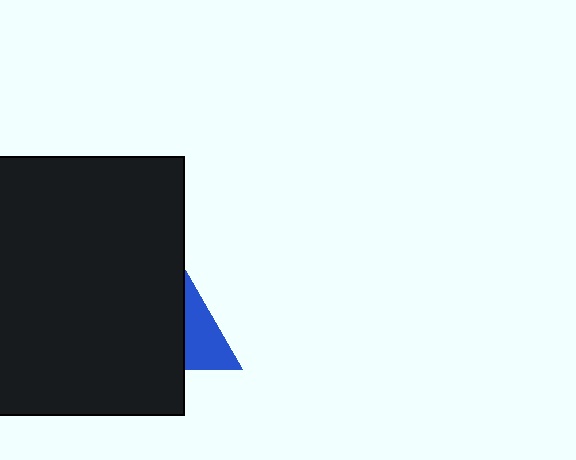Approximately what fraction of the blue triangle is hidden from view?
Roughly 61% of the blue triangle is hidden behind the black rectangle.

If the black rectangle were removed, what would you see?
You would see the complete blue triangle.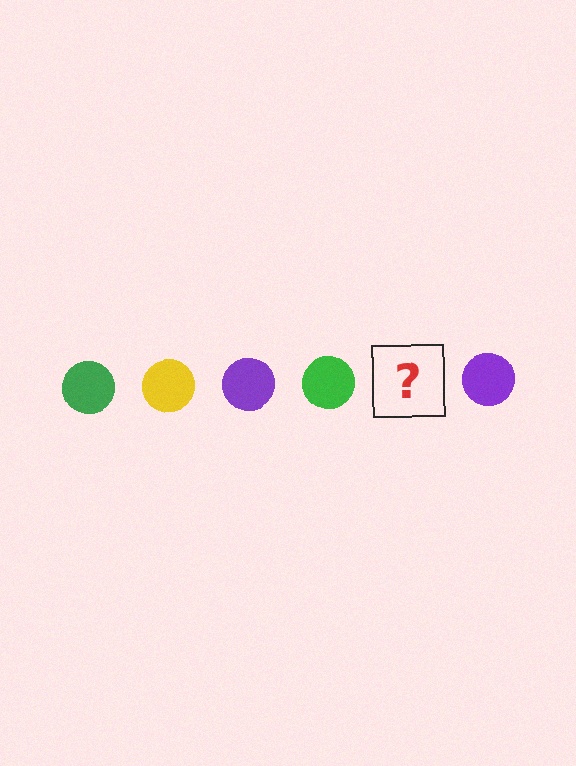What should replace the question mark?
The question mark should be replaced with a yellow circle.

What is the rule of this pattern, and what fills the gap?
The rule is that the pattern cycles through green, yellow, purple circles. The gap should be filled with a yellow circle.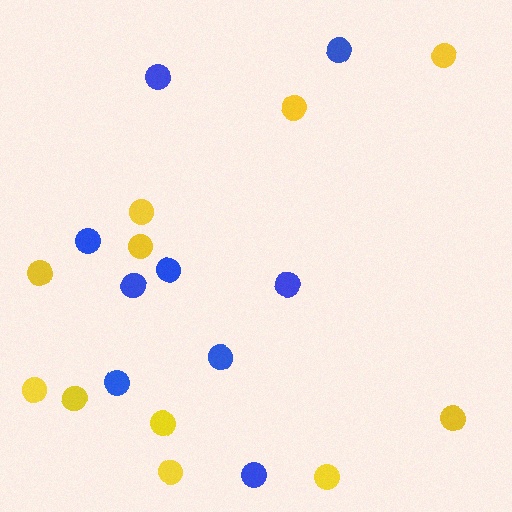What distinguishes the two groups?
There are 2 groups: one group of blue circles (9) and one group of yellow circles (11).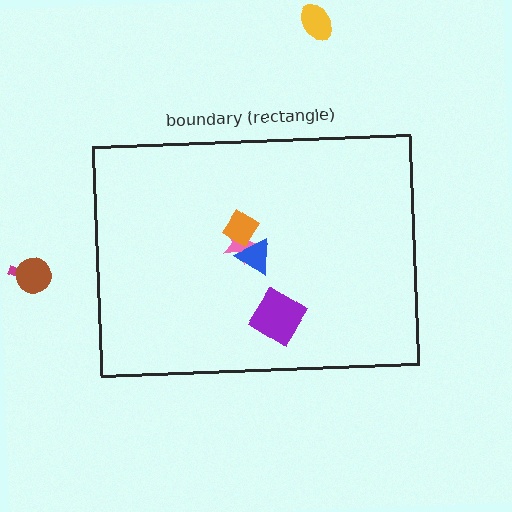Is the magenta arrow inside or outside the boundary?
Outside.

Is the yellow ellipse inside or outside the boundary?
Outside.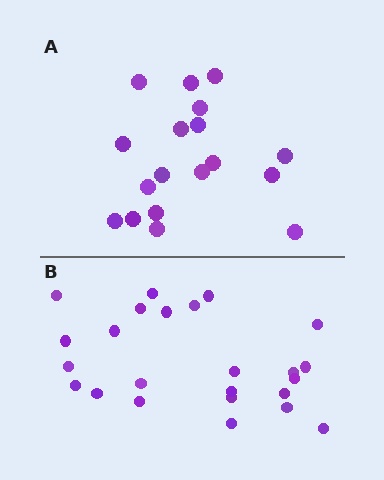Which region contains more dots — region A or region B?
Region B (the bottom region) has more dots.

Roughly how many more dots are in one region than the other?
Region B has about 6 more dots than region A.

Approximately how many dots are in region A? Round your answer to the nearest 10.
About 20 dots. (The exact count is 18, which rounds to 20.)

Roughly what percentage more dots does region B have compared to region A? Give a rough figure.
About 35% more.